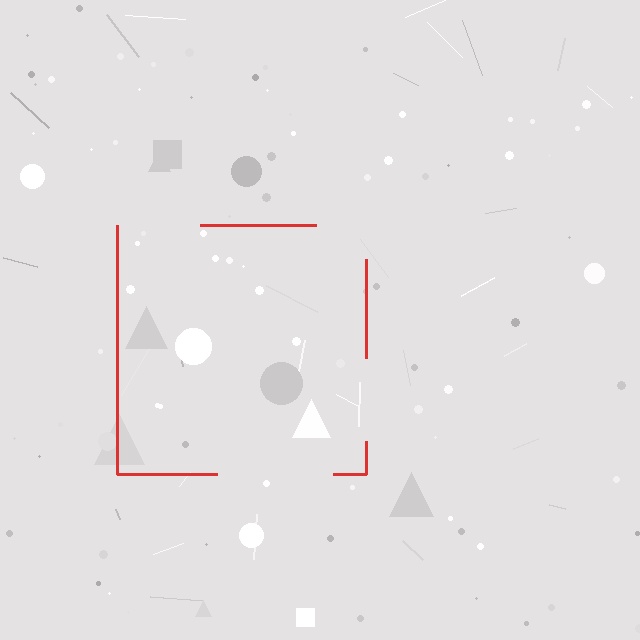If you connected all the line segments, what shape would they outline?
They would outline a square.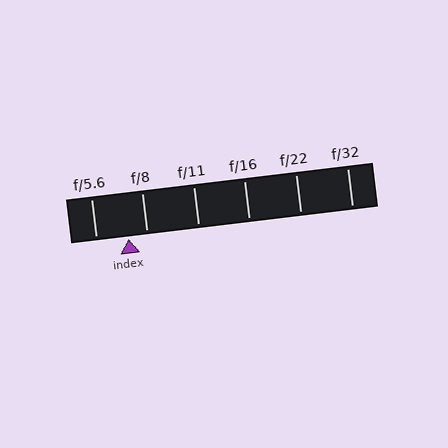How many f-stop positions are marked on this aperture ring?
There are 6 f-stop positions marked.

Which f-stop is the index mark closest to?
The index mark is closest to f/8.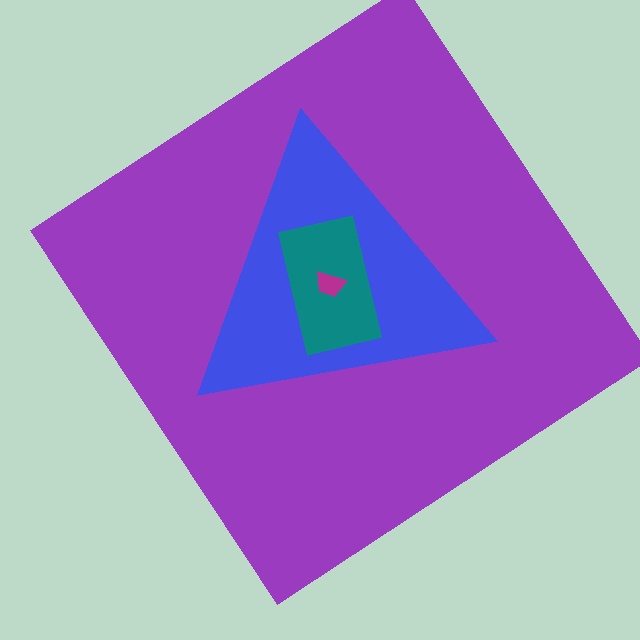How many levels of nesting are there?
4.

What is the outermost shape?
The purple diamond.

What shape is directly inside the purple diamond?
The blue triangle.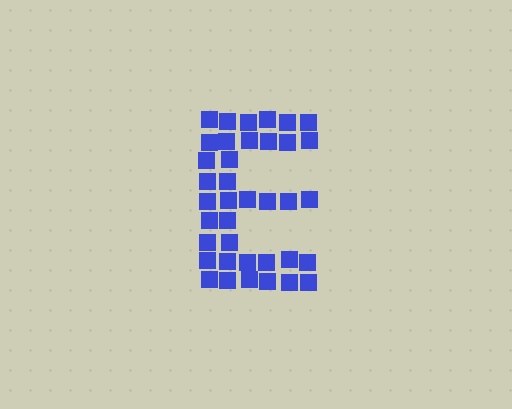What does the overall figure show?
The overall figure shows the letter E.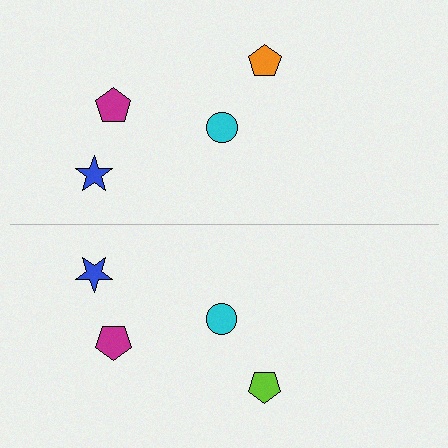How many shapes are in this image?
There are 8 shapes in this image.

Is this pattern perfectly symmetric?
No, the pattern is not perfectly symmetric. The lime pentagon on the bottom side breaks the symmetry — its mirror counterpart is orange.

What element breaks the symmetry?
The lime pentagon on the bottom side breaks the symmetry — its mirror counterpart is orange.